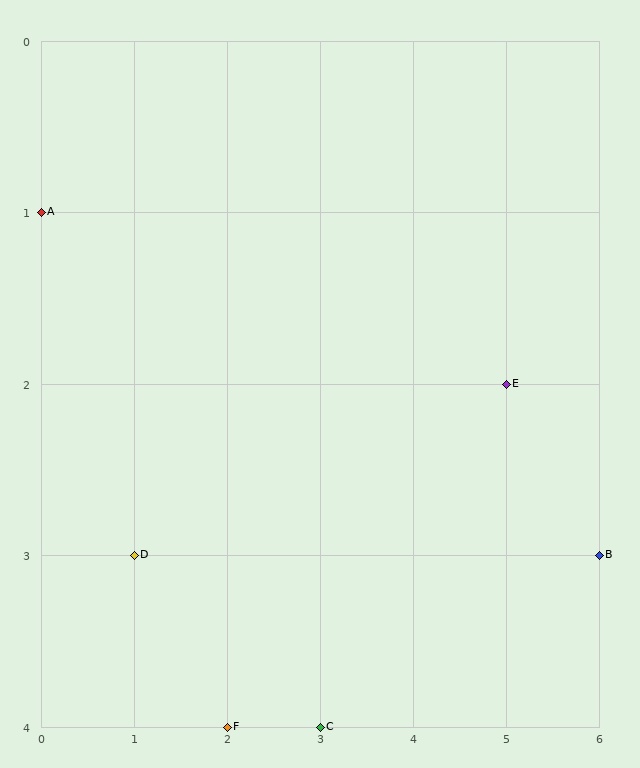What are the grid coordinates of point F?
Point F is at grid coordinates (2, 4).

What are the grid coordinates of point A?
Point A is at grid coordinates (0, 1).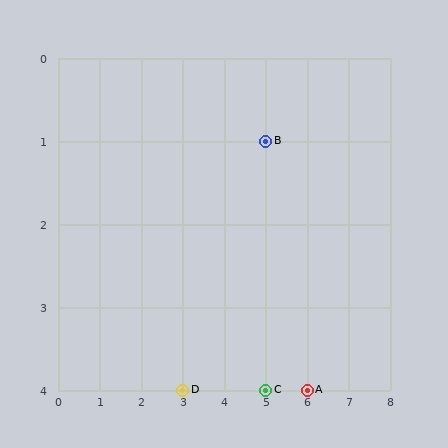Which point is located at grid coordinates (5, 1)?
Point B is at (5, 1).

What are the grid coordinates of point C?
Point C is at grid coordinates (5, 4).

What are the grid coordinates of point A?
Point A is at grid coordinates (6, 4).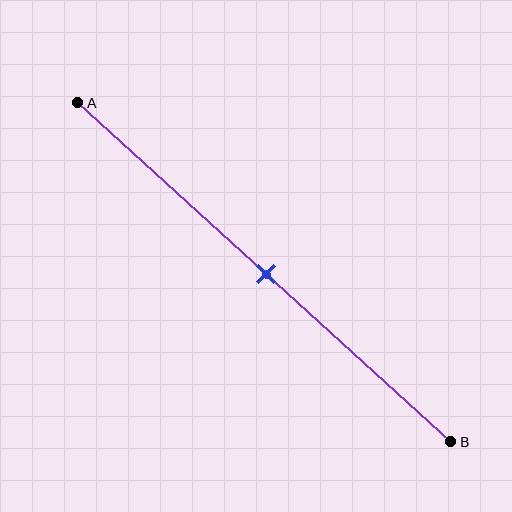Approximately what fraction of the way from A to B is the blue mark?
The blue mark is approximately 50% of the way from A to B.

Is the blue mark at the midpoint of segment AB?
Yes, the mark is approximately at the midpoint.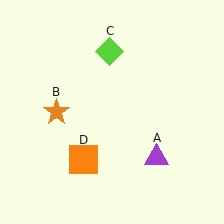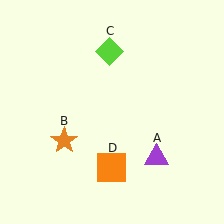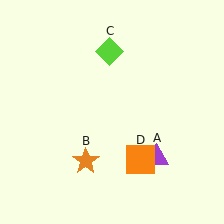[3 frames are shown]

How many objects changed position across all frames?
2 objects changed position: orange star (object B), orange square (object D).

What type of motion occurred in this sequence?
The orange star (object B), orange square (object D) rotated counterclockwise around the center of the scene.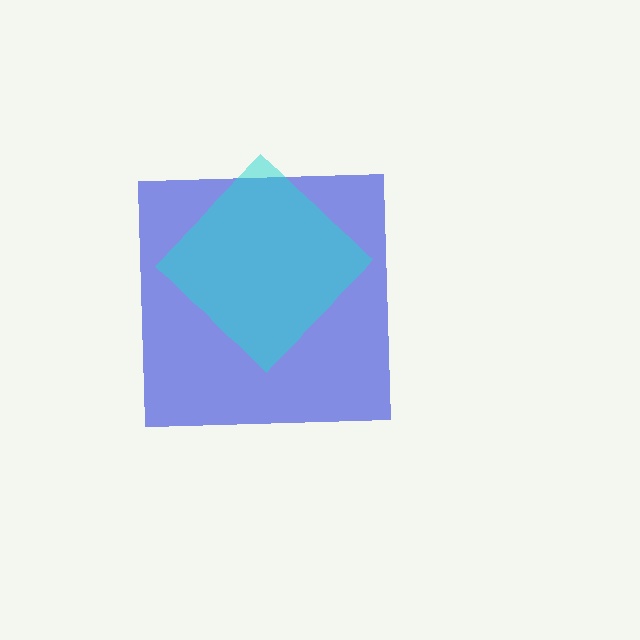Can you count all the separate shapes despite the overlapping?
Yes, there are 2 separate shapes.